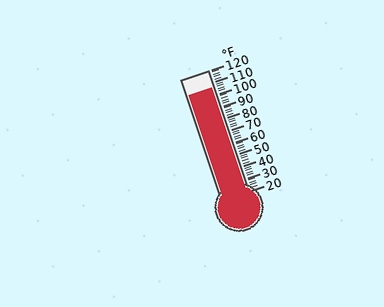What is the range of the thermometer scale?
The thermometer scale ranges from 20°F to 120°F.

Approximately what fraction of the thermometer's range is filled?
The thermometer is filled to approximately 85% of its range.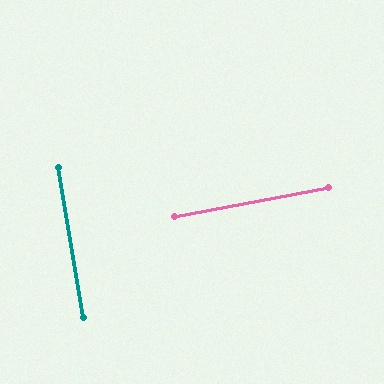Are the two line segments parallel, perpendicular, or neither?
Perpendicular — they meet at approximately 89°.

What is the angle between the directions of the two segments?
Approximately 89 degrees.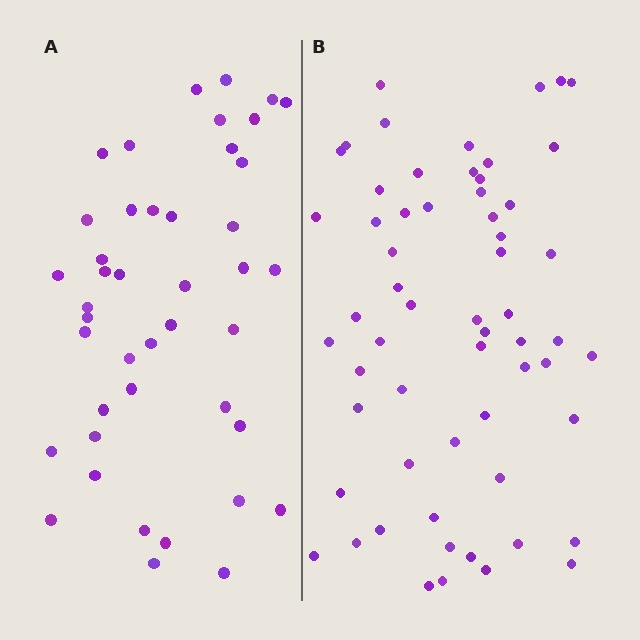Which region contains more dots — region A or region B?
Region B (the right region) has more dots.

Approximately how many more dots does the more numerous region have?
Region B has approximately 15 more dots than region A.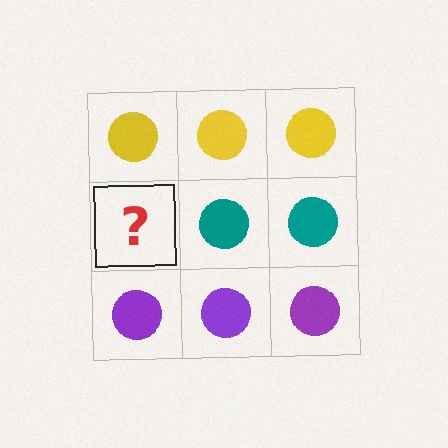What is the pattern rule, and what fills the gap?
The rule is that each row has a consistent color. The gap should be filled with a teal circle.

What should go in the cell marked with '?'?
The missing cell should contain a teal circle.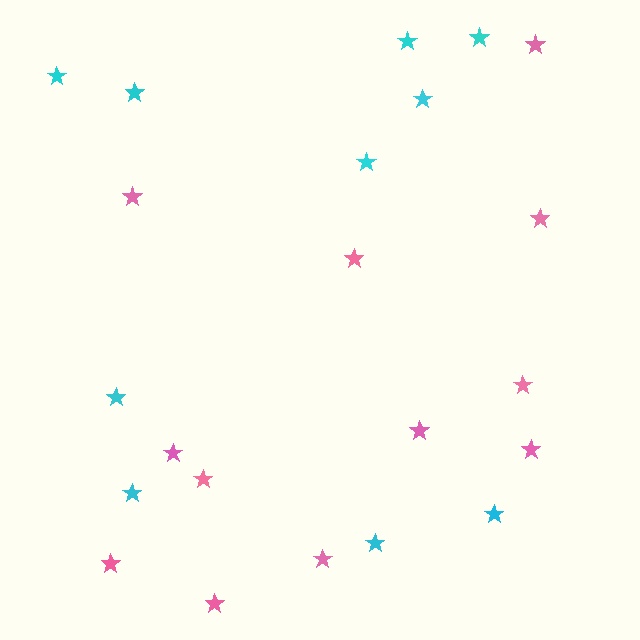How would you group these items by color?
There are 2 groups: one group of cyan stars (10) and one group of pink stars (12).